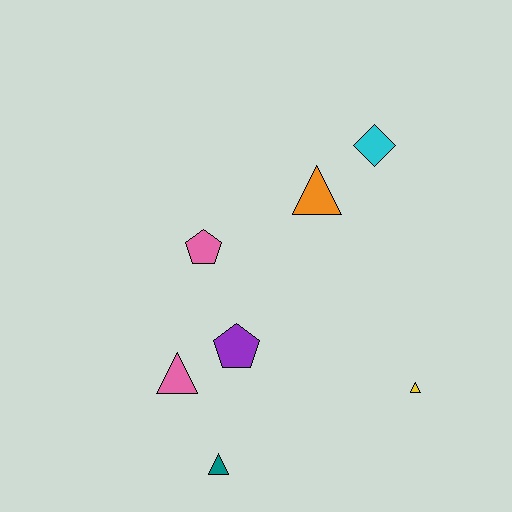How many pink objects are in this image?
There are 2 pink objects.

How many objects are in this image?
There are 7 objects.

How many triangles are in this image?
There are 4 triangles.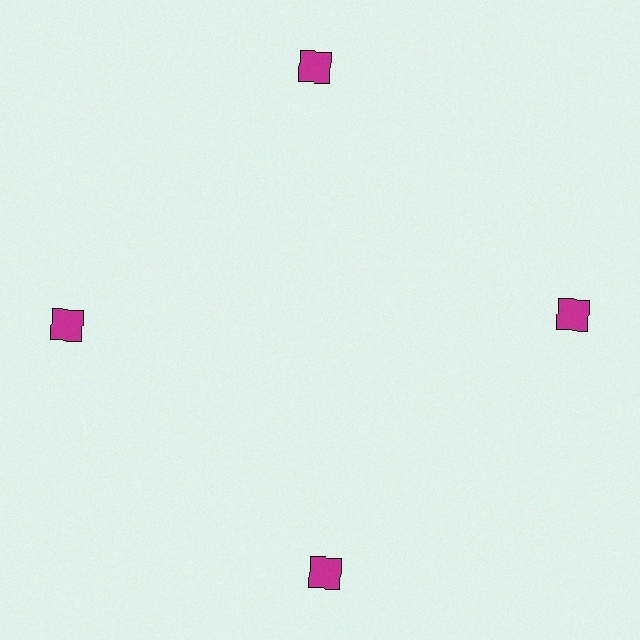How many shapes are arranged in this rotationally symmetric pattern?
There are 4 shapes, arranged in 4 groups of 1.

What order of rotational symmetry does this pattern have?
This pattern has 4-fold rotational symmetry.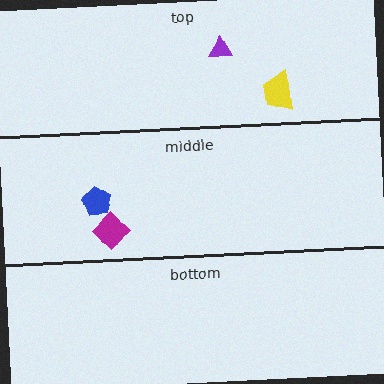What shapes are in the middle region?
The blue pentagon, the magenta diamond.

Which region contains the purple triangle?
The top region.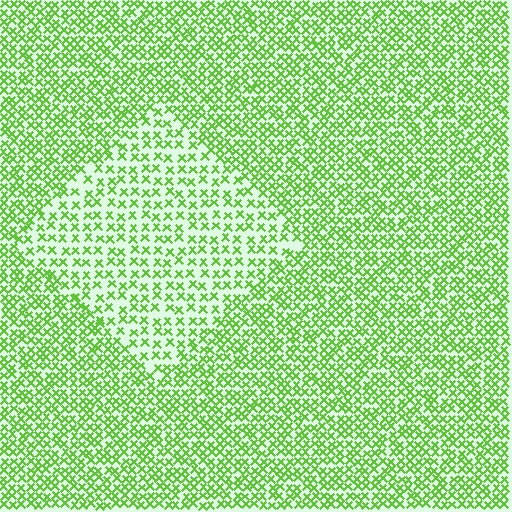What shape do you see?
I see a diamond.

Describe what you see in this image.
The image contains small lime elements arranged at two different densities. A diamond-shaped region is visible where the elements are less densely packed than the surrounding area.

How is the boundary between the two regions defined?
The boundary is defined by a change in element density (approximately 1.8x ratio). All elements are the same color, size, and shape.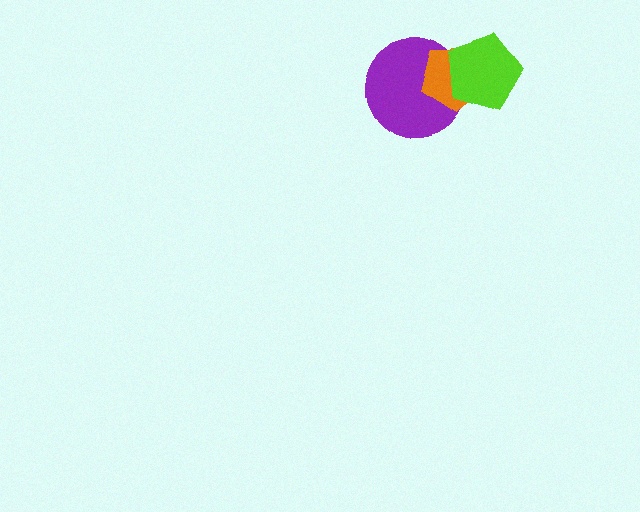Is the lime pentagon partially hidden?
No, no other shape covers it.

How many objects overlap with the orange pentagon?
2 objects overlap with the orange pentagon.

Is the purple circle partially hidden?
Yes, it is partially covered by another shape.